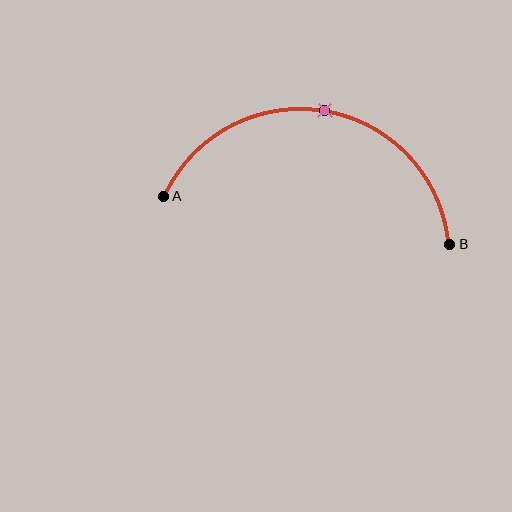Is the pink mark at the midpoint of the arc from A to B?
Yes. The pink mark lies on the arc at equal arc-length from both A and B — it is the arc midpoint.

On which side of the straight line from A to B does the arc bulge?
The arc bulges above the straight line connecting A and B.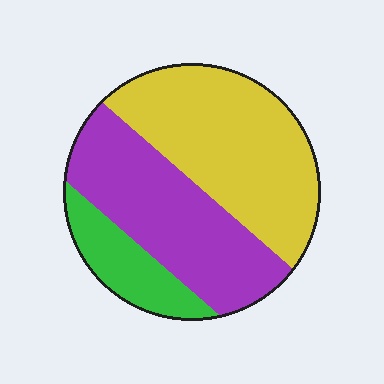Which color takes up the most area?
Yellow, at roughly 45%.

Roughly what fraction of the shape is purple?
Purple covers around 40% of the shape.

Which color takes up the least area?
Green, at roughly 15%.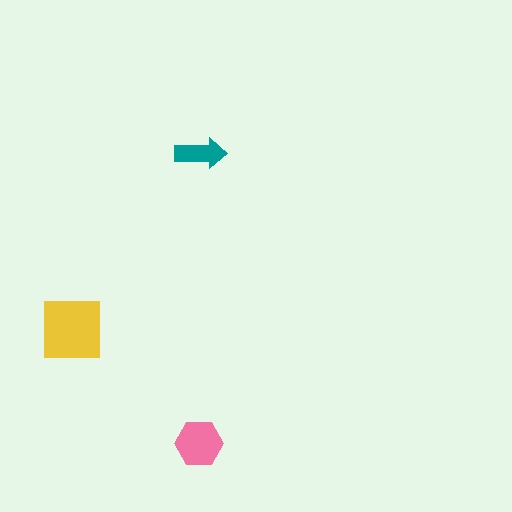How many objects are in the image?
There are 3 objects in the image.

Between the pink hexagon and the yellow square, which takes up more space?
The yellow square.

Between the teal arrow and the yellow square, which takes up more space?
The yellow square.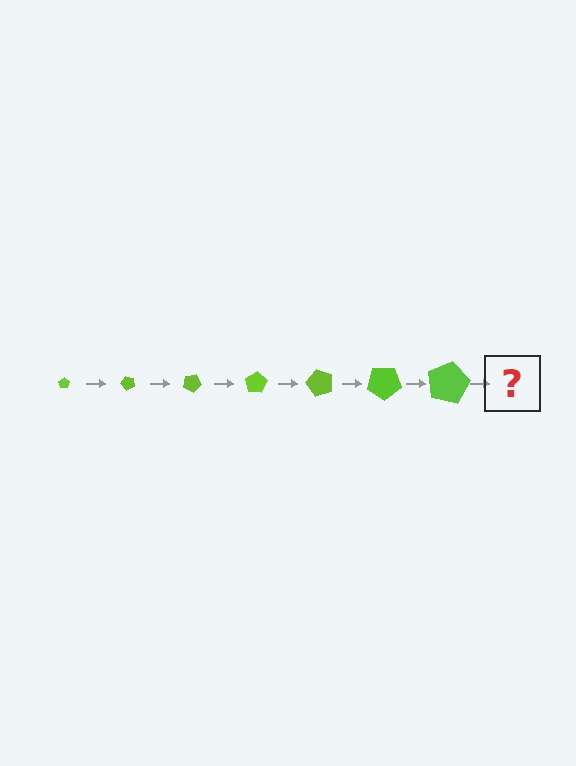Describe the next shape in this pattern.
It should be a pentagon, larger than the previous one and rotated 350 degrees from the start.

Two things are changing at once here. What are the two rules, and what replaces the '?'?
The two rules are that the pentagon grows larger each step and it rotates 50 degrees each step. The '?' should be a pentagon, larger than the previous one and rotated 350 degrees from the start.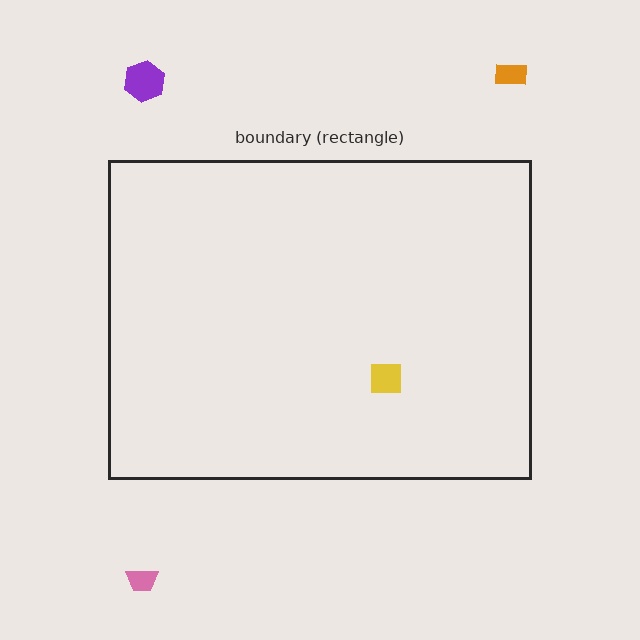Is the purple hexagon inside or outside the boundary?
Outside.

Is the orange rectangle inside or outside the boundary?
Outside.